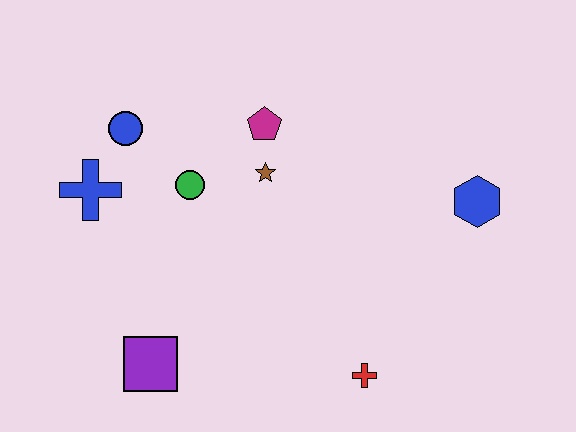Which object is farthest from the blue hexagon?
The blue cross is farthest from the blue hexagon.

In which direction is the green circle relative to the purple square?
The green circle is above the purple square.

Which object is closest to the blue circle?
The blue cross is closest to the blue circle.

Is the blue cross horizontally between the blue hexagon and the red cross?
No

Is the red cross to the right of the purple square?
Yes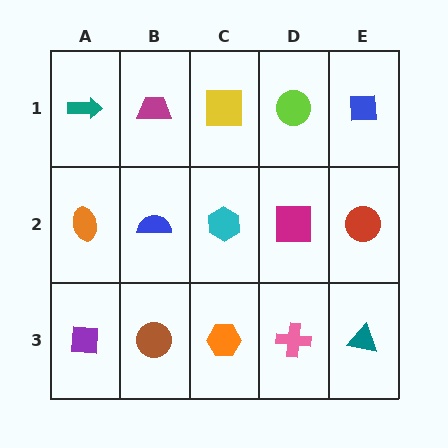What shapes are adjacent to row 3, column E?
A red circle (row 2, column E), a pink cross (row 3, column D).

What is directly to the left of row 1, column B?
A teal arrow.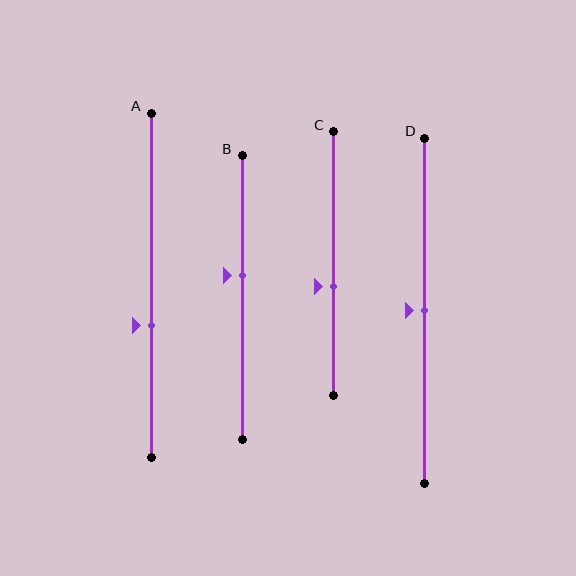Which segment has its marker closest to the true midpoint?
Segment D has its marker closest to the true midpoint.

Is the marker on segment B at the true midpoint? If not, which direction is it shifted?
No, the marker on segment B is shifted upward by about 8% of the segment length.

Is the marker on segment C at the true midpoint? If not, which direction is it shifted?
No, the marker on segment C is shifted downward by about 8% of the segment length.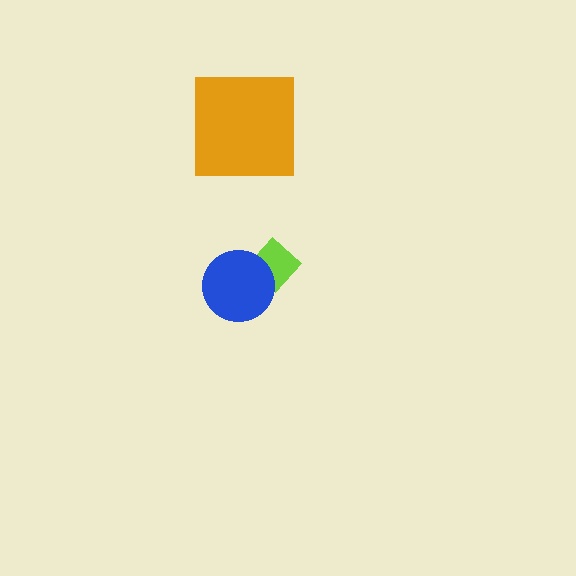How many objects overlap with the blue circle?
1 object overlaps with the blue circle.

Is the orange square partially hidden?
No, no other shape covers it.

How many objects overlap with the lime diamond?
1 object overlaps with the lime diamond.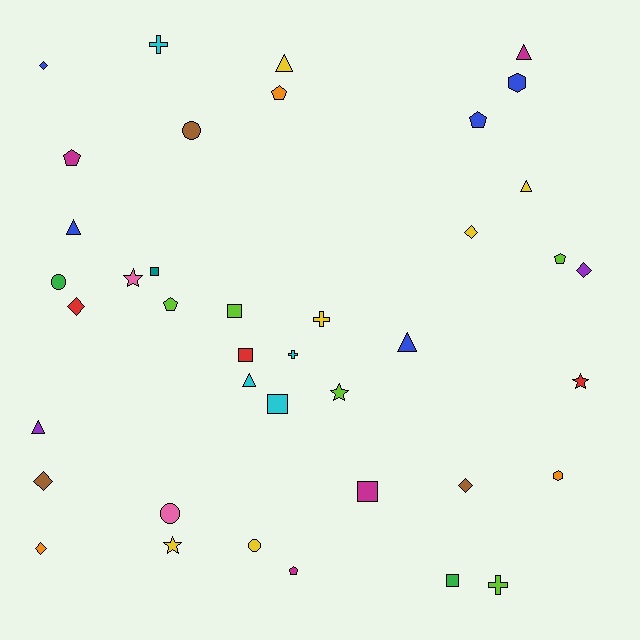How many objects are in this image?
There are 40 objects.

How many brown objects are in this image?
There are 3 brown objects.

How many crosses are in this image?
There are 4 crosses.